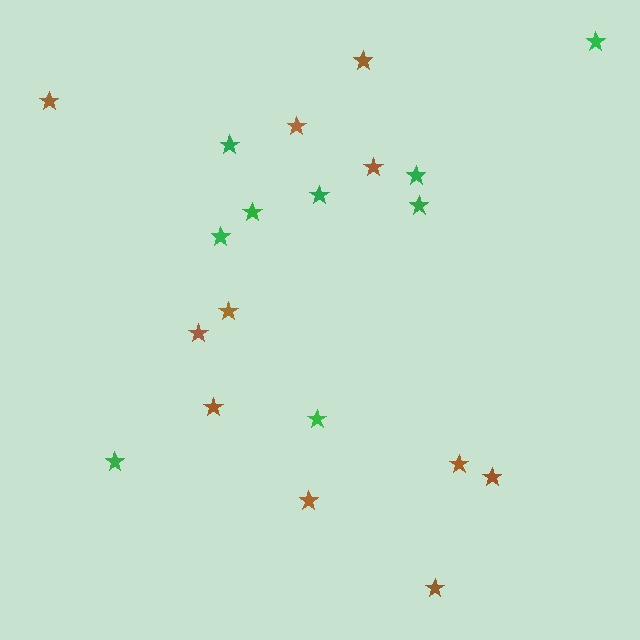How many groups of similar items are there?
There are 2 groups: one group of green stars (9) and one group of brown stars (11).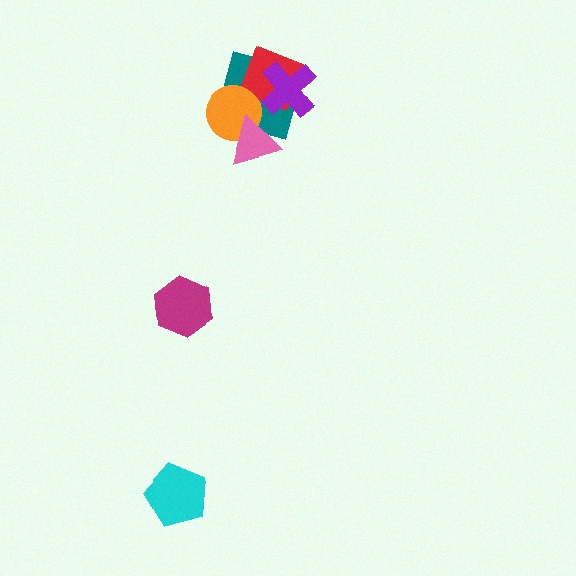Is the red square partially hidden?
Yes, it is partially covered by another shape.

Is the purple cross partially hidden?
No, no other shape covers it.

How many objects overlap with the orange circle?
2 objects overlap with the orange circle.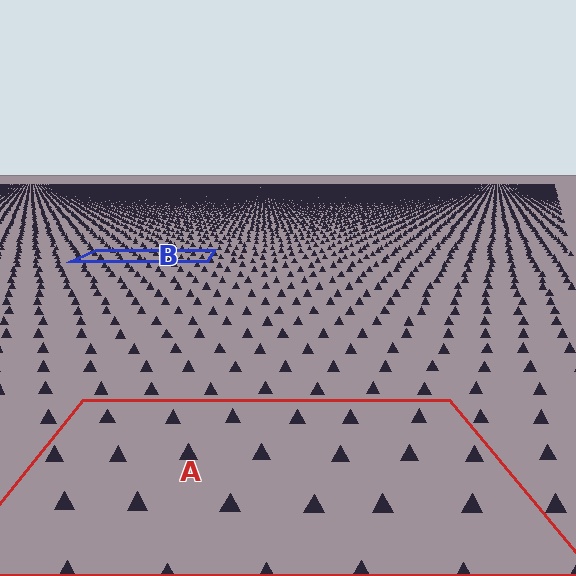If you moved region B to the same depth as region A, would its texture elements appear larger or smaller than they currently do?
They would appear larger. At a closer depth, the same texture elements are projected at a bigger on-screen size.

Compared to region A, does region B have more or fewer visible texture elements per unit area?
Region B has more texture elements per unit area — they are packed more densely because it is farther away.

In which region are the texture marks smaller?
The texture marks are smaller in region B, because it is farther away.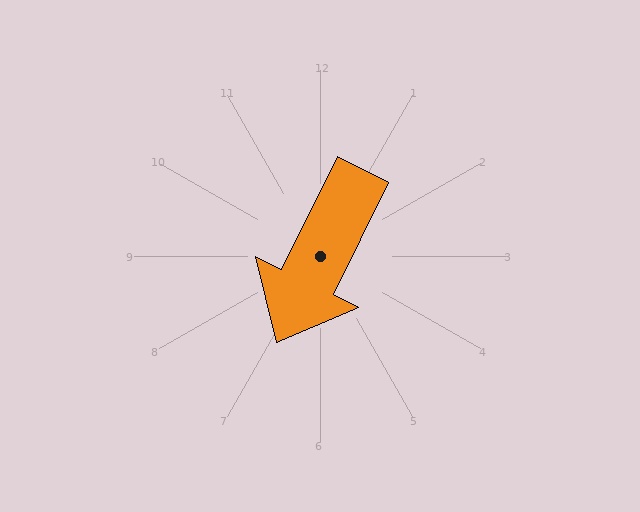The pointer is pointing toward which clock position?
Roughly 7 o'clock.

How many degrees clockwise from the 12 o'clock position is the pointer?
Approximately 206 degrees.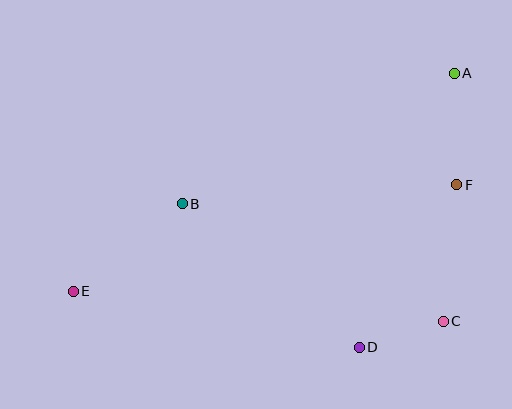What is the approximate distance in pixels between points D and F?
The distance between D and F is approximately 189 pixels.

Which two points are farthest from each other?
Points A and E are farthest from each other.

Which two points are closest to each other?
Points C and D are closest to each other.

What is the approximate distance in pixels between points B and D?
The distance between B and D is approximately 227 pixels.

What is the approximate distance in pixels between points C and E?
The distance between C and E is approximately 371 pixels.